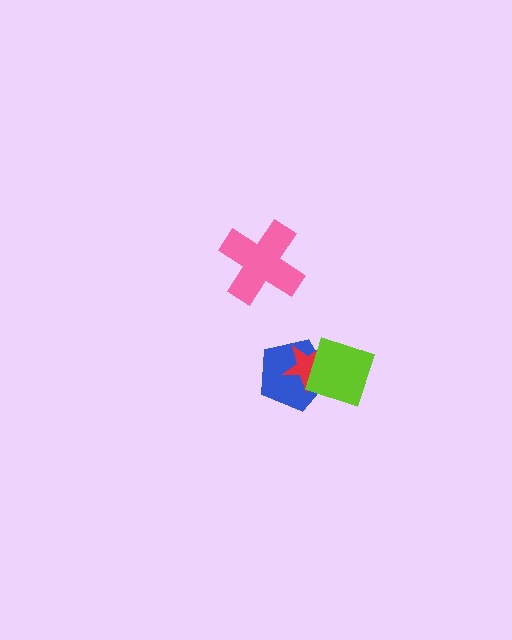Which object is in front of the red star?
The lime diamond is in front of the red star.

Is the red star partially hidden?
Yes, it is partially covered by another shape.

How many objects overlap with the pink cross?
0 objects overlap with the pink cross.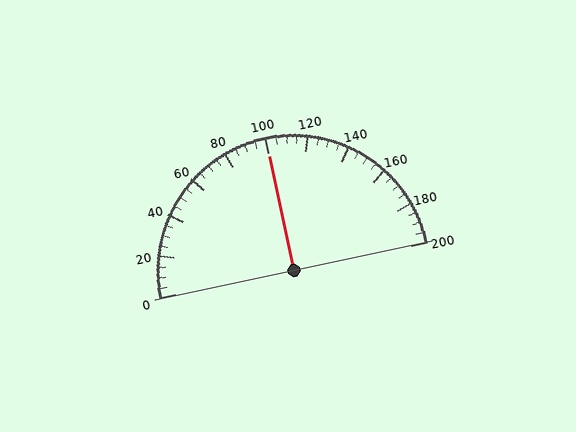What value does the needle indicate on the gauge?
The needle indicates approximately 100.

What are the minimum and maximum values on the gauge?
The gauge ranges from 0 to 200.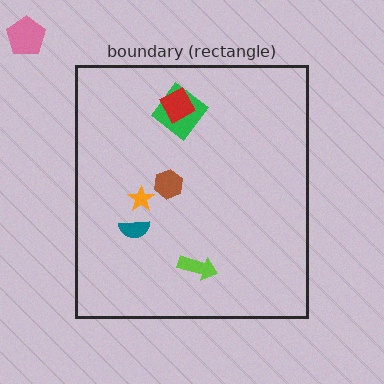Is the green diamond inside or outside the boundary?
Inside.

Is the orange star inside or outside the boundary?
Inside.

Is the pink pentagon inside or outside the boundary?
Outside.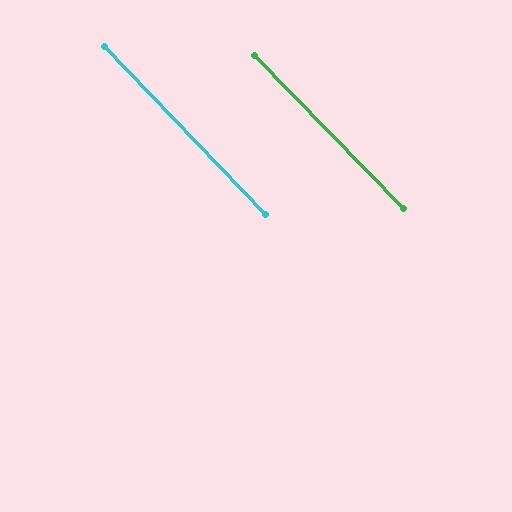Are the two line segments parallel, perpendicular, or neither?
Parallel — their directions differ by only 0.3°.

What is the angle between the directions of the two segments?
Approximately 0 degrees.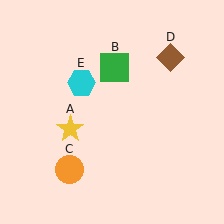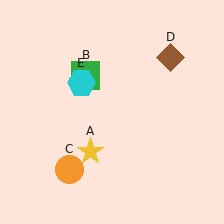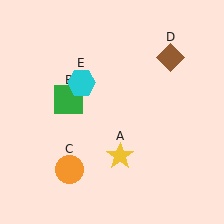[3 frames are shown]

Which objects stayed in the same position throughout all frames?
Orange circle (object C) and brown diamond (object D) and cyan hexagon (object E) remained stationary.